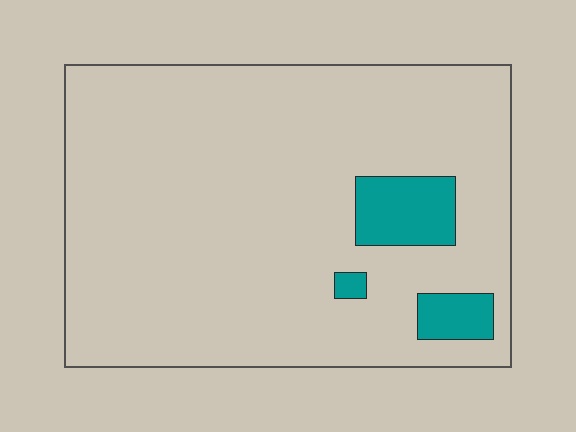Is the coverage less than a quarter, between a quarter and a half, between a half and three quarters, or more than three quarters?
Less than a quarter.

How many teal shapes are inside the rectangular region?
3.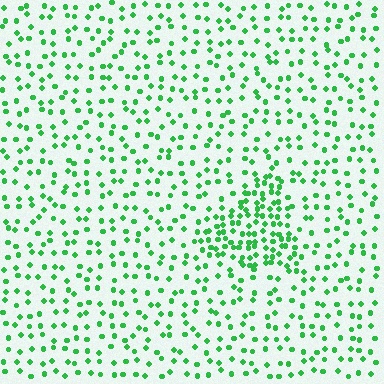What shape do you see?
I see a triangle.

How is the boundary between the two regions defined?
The boundary is defined by a change in element density (approximately 2.3x ratio). All elements are the same color, size, and shape.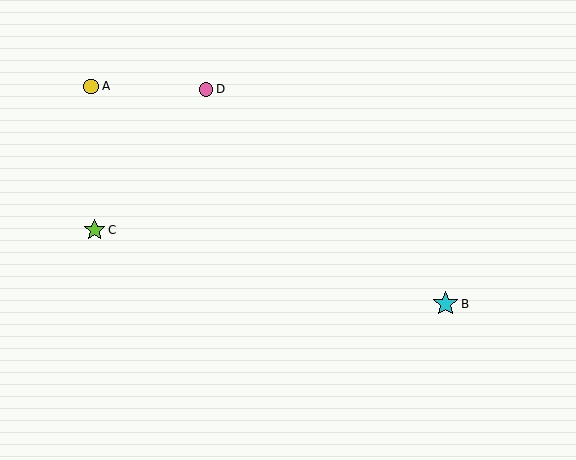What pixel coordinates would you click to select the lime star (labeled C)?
Click at (95, 230) to select the lime star C.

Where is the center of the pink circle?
The center of the pink circle is at (206, 89).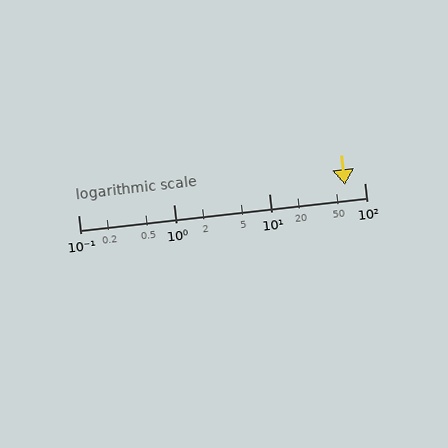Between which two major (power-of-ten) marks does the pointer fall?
The pointer is between 10 and 100.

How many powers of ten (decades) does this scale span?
The scale spans 3 decades, from 0.1 to 100.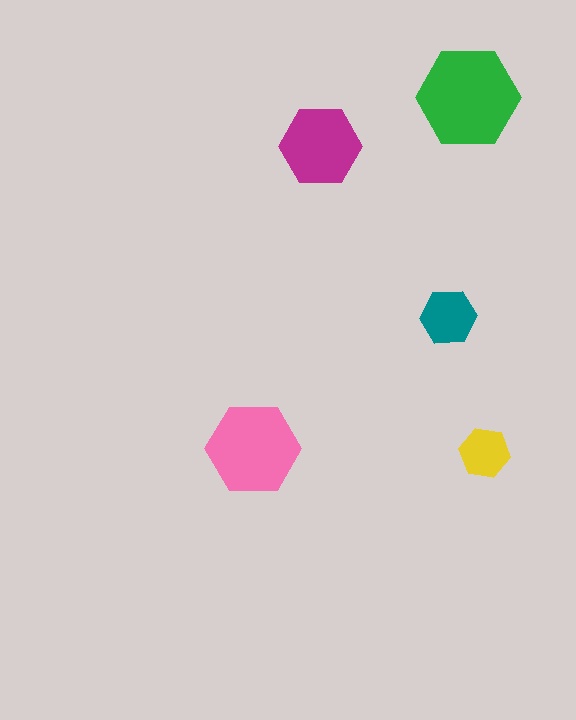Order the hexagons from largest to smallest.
the green one, the pink one, the magenta one, the teal one, the yellow one.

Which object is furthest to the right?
The yellow hexagon is rightmost.